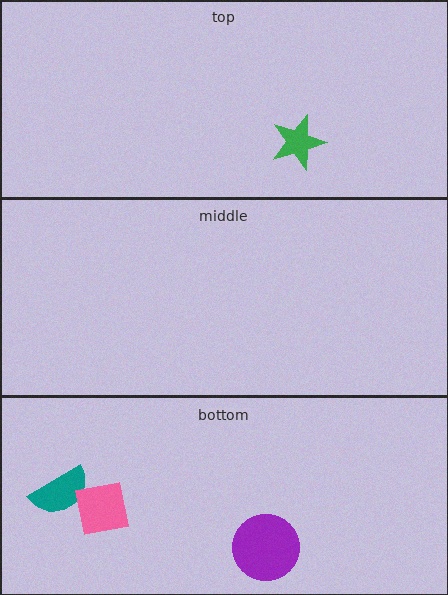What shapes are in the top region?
The green star.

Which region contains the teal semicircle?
The bottom region.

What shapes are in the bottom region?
The purple circle, the teal semicircle, the pink square.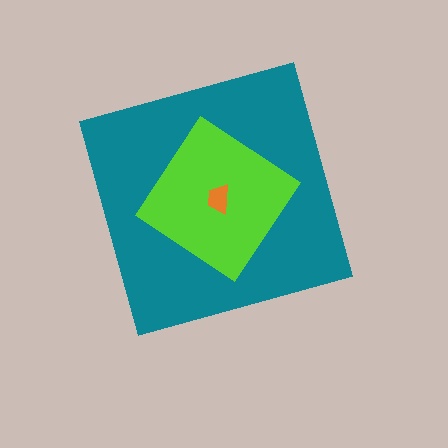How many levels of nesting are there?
3.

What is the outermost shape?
The teal diamond.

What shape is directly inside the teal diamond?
The lime diamond.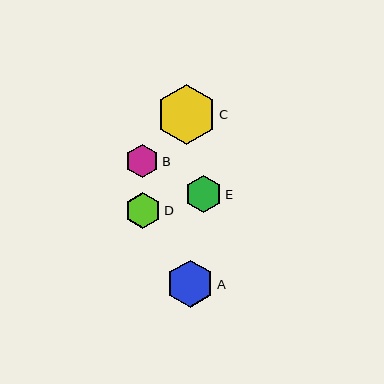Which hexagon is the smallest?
Hexagon B is the smallest with a size of approximately 33 pixels.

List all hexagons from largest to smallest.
From largest to smallest: C, A, E, D, B.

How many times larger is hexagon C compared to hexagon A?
Hexagon C is approximately 1.3 times the size of hexagon A.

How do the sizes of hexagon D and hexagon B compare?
Hexagon D and hexagon B are approximately the same size.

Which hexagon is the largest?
Hexagon C is the largest with a size of approximately 60 pixels.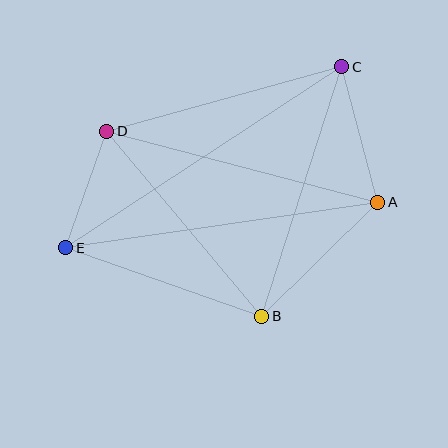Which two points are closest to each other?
Points D and E are closest to each other.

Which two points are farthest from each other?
Points C and E are farthest from each other.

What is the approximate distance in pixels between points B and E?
The distance between B and E is approximately 208 pixels.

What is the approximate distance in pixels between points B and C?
The distance between B and C is approximately 262 pixels.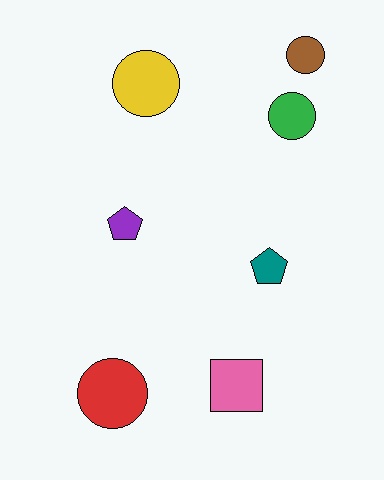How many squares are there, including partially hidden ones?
There is 1 square.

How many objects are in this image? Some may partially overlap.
There are 7 objects.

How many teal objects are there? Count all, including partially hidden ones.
There is 1 teal object.